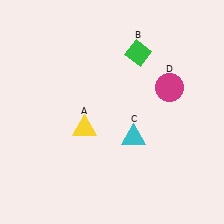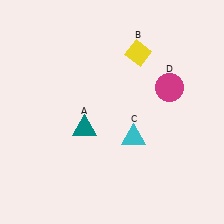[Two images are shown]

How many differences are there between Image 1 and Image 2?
There are 2 differences between the two images.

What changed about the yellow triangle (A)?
In Image 1, A is yellow. In Image 2, it changed to teal.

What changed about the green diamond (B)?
In Image 1, B is green. In Image 2, it changed to yellow.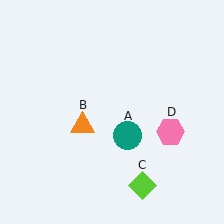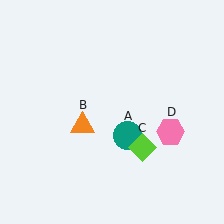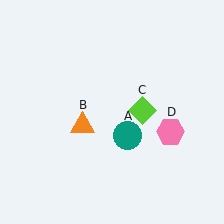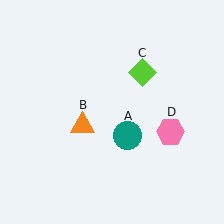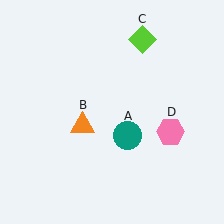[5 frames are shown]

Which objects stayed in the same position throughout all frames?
Teal circle (object A) and orange triangle (object B) and pink hexagon (object D) remained stationary.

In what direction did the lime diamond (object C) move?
The lime diamond (object C) moved up.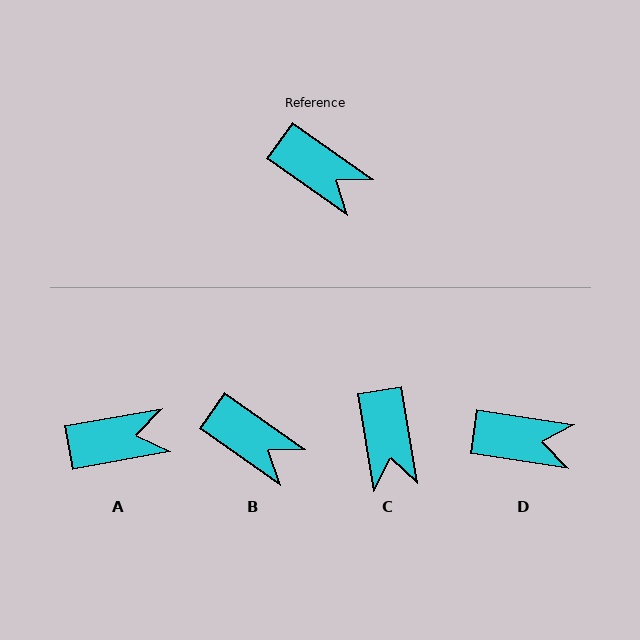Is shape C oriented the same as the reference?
No, it is off by about 45 degrees.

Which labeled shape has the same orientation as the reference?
B.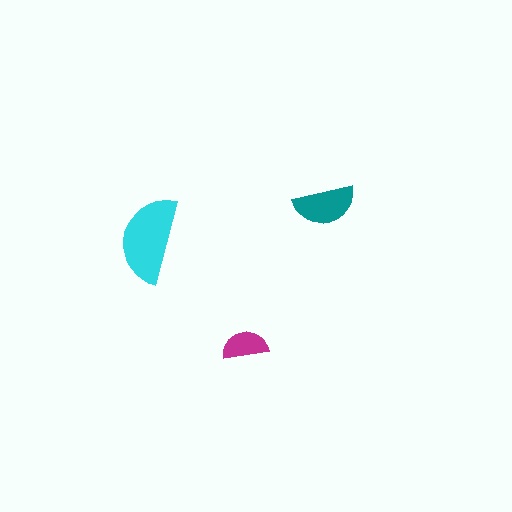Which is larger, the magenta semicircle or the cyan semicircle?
The cyan one.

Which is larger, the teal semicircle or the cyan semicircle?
The cyan one.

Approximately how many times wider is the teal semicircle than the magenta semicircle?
About 1.5 times wider.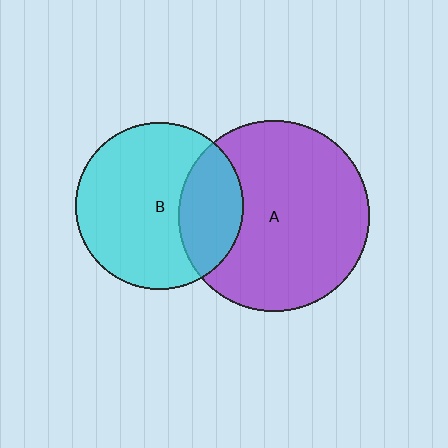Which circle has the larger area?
Circle A (purple).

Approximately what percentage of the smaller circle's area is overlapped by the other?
Approximately 30%.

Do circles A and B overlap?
Yes.